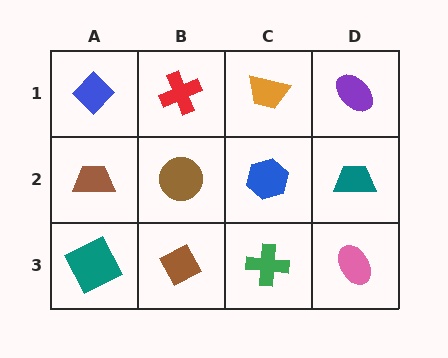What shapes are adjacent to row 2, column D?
A purple ellipse (row 1, column D), a pink ellipse (row 3, column D), a blue hexagon (row 2, column C).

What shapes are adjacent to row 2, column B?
A red cross (row 1, column B), a brown diamond (row 3, column B), a brown trapezoid (row 2, column A), a blue hexagon (row 2, column C).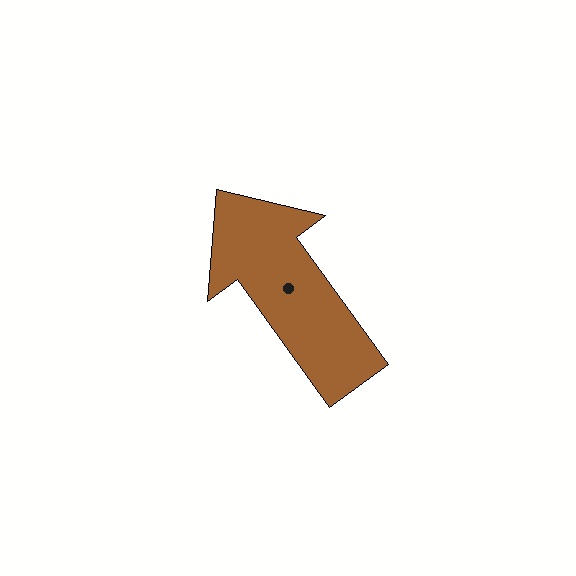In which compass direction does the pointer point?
Northwest.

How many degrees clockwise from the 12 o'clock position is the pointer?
Approximately 324 degrees.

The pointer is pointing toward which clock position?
Roughly 11 o'clock.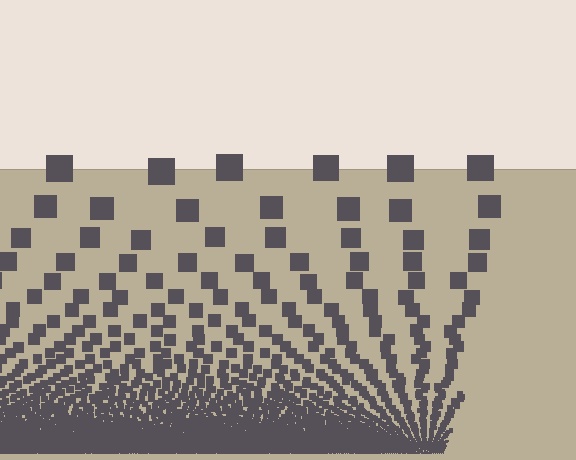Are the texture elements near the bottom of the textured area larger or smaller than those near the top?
Smaller. The gradient is inverted — elements near the bottom are smaller and denser.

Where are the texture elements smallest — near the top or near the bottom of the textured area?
Near the bottom.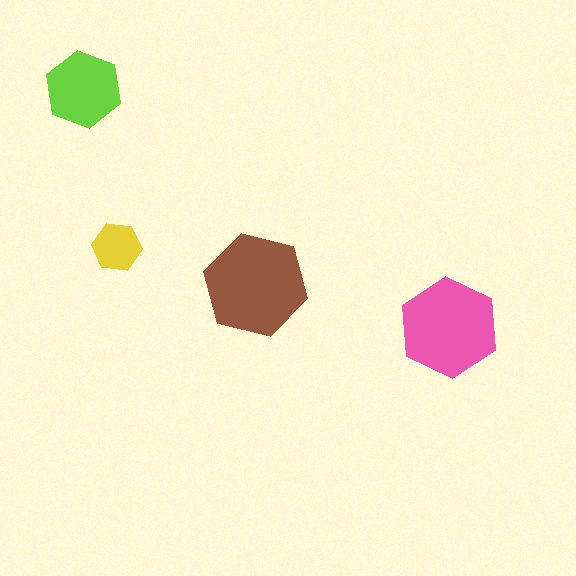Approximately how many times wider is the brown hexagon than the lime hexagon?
About 1.5 times wider.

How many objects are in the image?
There are 4 objects in the image.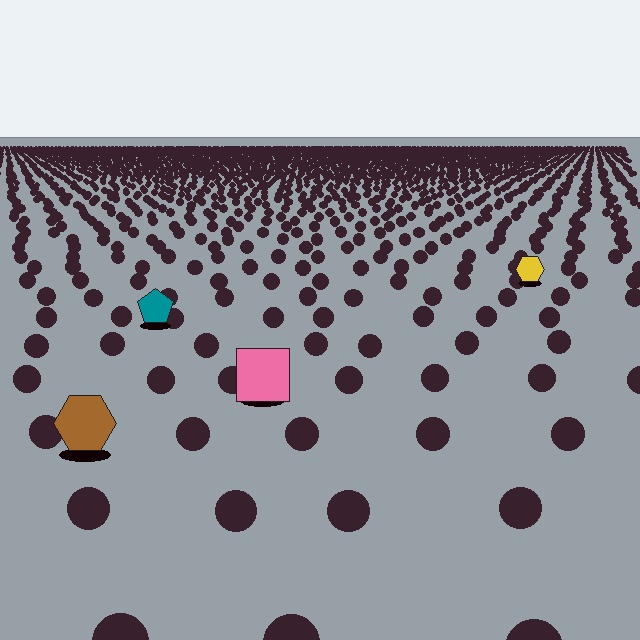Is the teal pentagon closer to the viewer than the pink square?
No. The pink square is closer — you can tell from the texture gradient: the ground texture is coarser near it.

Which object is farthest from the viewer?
The yellow hexagon is farthest from the viewer. It appears smaller and the ground texture around it is denser.